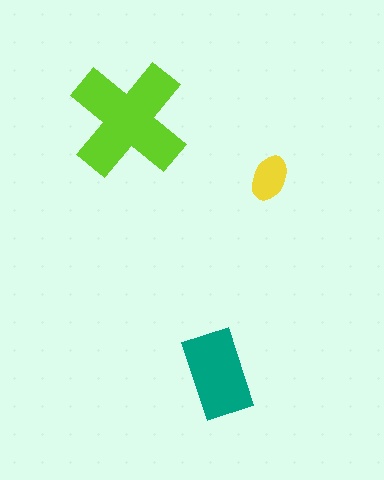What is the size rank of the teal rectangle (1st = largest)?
2nd.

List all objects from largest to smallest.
The lime cross, the teal rectangle, the yellow ellipse.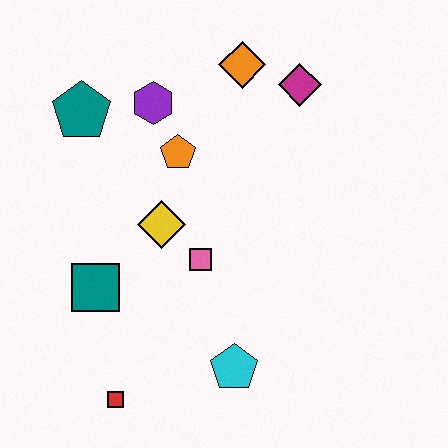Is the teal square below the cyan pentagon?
No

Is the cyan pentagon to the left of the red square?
No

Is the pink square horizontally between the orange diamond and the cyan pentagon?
No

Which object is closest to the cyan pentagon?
The pink square is closest to the cyan pentagon.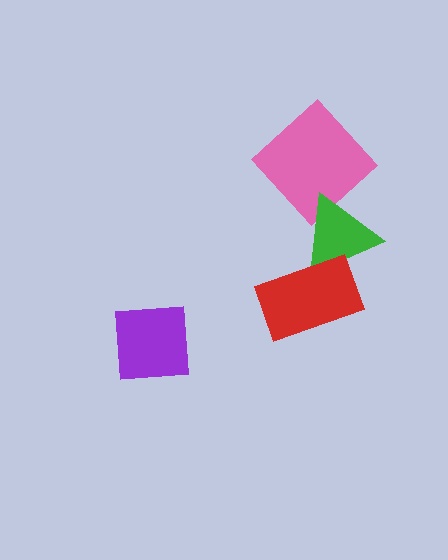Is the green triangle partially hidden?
Yes, it is partially covered by another shape.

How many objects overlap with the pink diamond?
1 object overlaps with the pink diamond.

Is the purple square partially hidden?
No, no other shape covers it.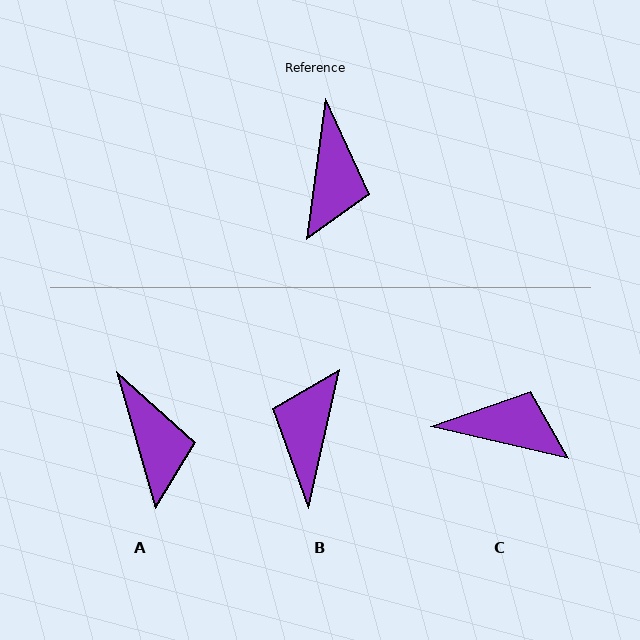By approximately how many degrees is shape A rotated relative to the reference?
Approximately 23 degrees counter-clockwise.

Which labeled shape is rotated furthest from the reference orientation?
B, about 175 degrees away.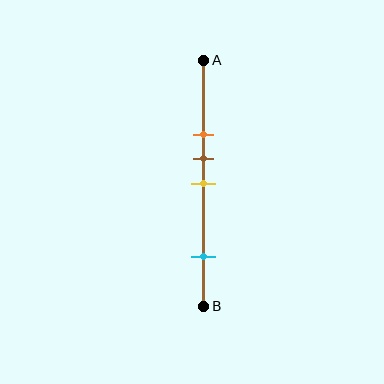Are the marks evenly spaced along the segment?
No, the marks are not evenly spaced.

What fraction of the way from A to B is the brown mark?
The brown mark is approximately 40% (0.4) of the way from A to B.